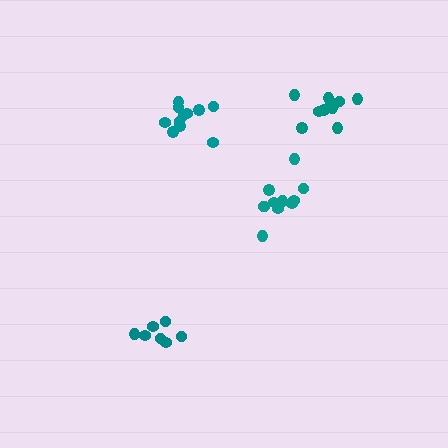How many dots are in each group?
Group 1: 11 dots, Group 2: 7 dots, Group 3: 11 dots, Group 4: 11 dots (40 total).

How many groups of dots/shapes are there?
There are 4 groups.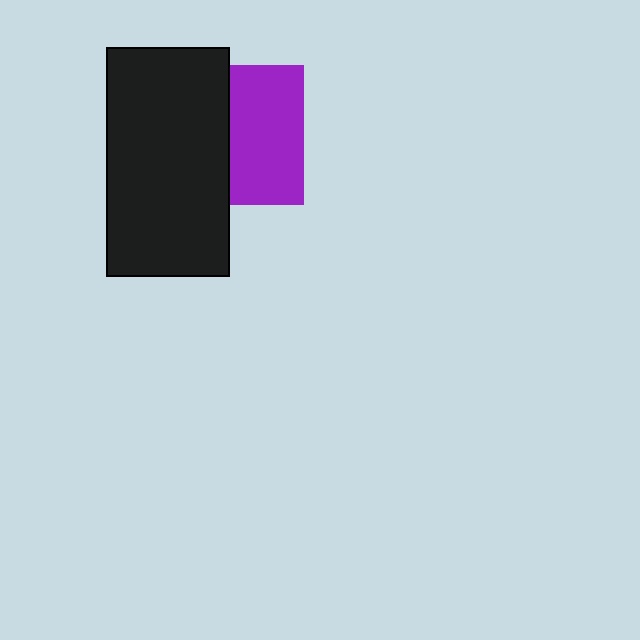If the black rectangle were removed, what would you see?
You would see the complete purple square.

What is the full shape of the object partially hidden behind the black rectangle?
The partially hidden object is a purple square.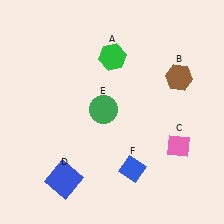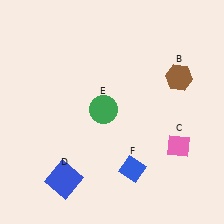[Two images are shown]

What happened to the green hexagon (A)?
The green hexagon (A) was removed in Image 2. It was in the top-right area of Image 1.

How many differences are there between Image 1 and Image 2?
There is 1 difference between the two images.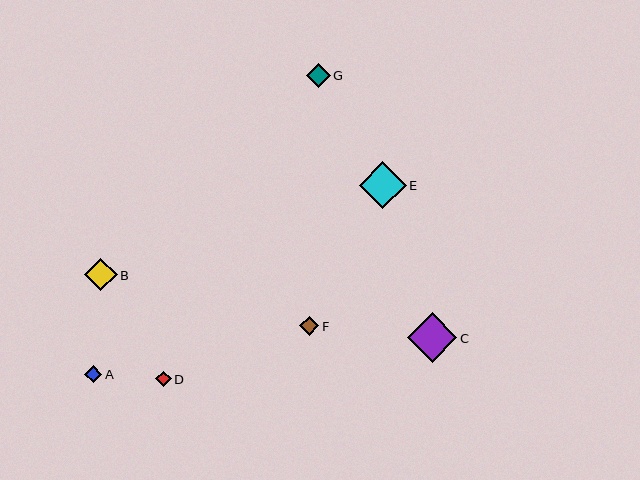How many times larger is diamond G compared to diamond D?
Diamond G is approximately 1.6 times the size of diamond D.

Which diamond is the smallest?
Diamond D is the smallest with a size of approximately 15 pixels.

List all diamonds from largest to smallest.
From largest to smallest: C, E, B, G, F, A, D.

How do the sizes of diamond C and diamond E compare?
Diamond C and diamond E are approximately the same size.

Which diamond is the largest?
Diamond C is the largest with a size of approximately 50 pixels.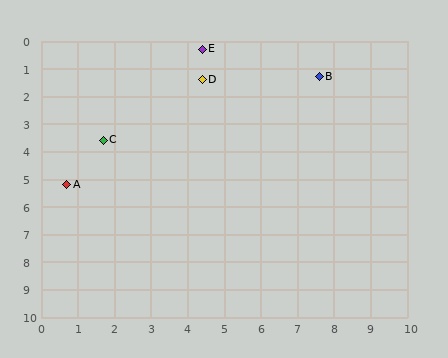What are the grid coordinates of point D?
Point D is at approximately (4.4, 1.4).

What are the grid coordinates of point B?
Point B is at approximately (7.6, 1.3).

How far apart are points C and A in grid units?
Points C and A are about 1.9 grid units apart.